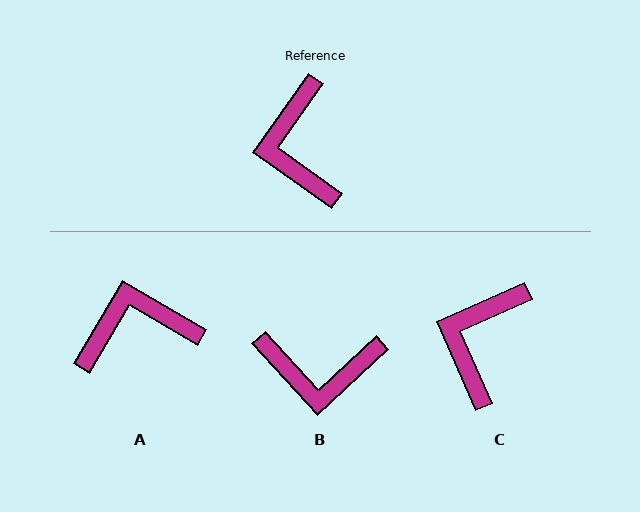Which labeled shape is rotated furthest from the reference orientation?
A, about 85 degrees away.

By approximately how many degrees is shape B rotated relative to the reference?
Approximately 78 degrees counter-clockwise.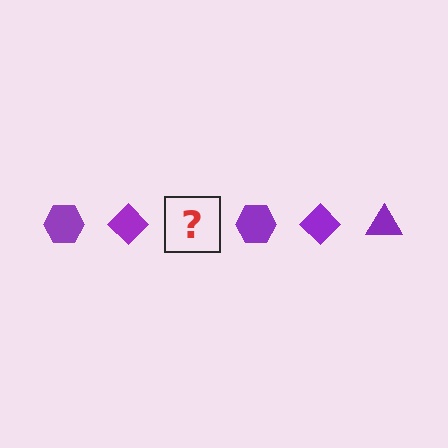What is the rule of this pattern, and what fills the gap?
The rule is that the pattern cycles through hexagon, diamond, triangle shapes in purple. The gap should be filled with a purple triangle.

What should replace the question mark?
The question mark should be replaced with a purple triangle.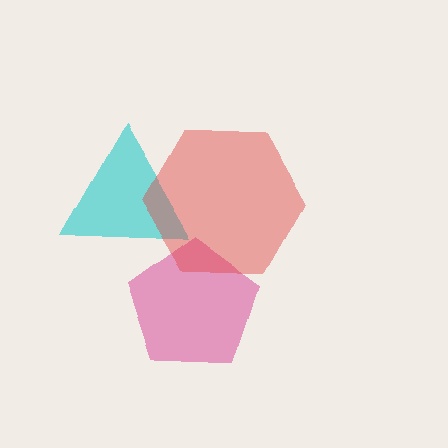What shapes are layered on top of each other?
The layered shapes are: a cyan triangle, a magenta pentagon, a red hexagon.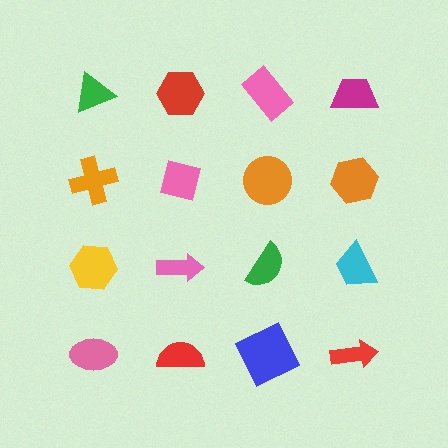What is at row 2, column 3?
An orange circle.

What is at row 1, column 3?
A pink rectangle.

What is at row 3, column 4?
A cyan trapezoid.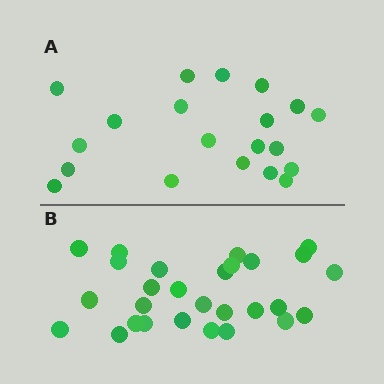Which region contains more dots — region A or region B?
Region B (the bottom region) has more dots.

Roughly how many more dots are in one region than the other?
Region B has roughly 8 or so more dots than region A.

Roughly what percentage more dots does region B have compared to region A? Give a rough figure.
About 40% more.